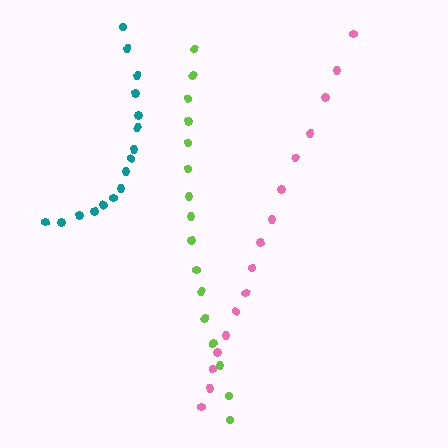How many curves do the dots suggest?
There are 3 distinct paths.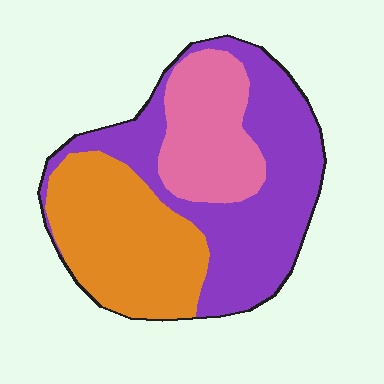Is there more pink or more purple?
Purple.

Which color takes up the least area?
Pink, at roughly 20%.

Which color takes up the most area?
Purple, at roughly 45%.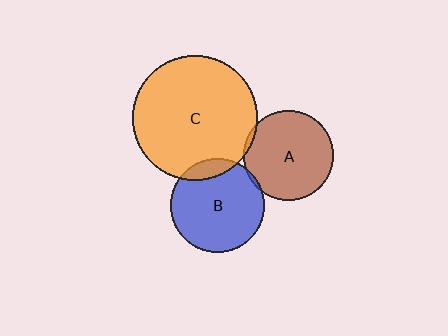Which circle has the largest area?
Circle C (orange).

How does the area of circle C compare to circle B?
Approximately 1.8 times.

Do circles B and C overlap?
Yes.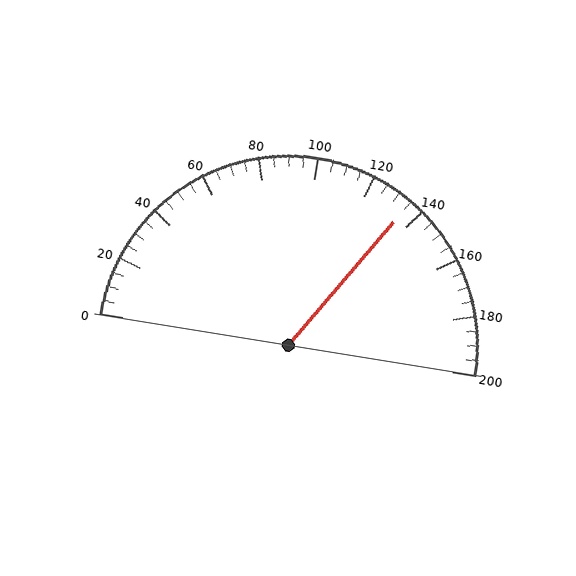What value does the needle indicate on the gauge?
The needle indicates approximately 135.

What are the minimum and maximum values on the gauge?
The gauge ranges from 0 to 200.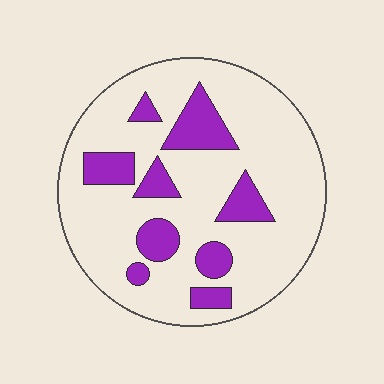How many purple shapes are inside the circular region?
9.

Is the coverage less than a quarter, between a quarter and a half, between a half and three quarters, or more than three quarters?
Less than a quarter.